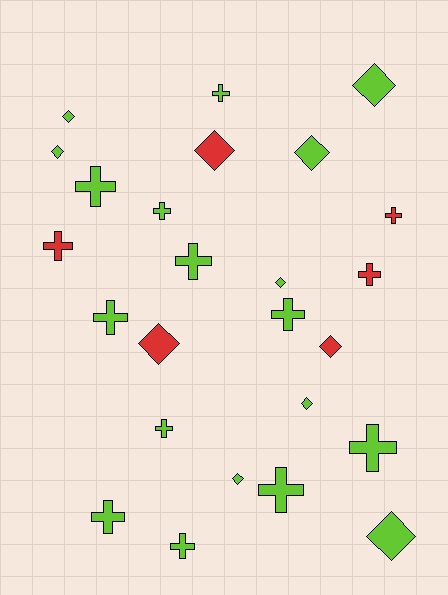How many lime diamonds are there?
There are 8 lime diamonds.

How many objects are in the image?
There are 25 objects.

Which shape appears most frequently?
Cross, with 14 objects.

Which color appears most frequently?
Lime, with 19 objects.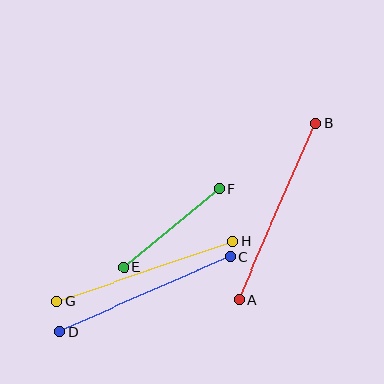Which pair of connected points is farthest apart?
Points A and B are farthest apart.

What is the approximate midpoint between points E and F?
The midpoint is at approximately (171, 228) pixels.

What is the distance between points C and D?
The distance is approximately 187 pixels.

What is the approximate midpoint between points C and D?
The midpoint is at approximately (145, 294) pixels.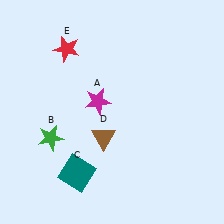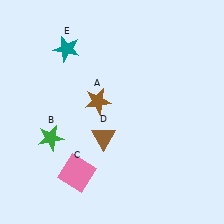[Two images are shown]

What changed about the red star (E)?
In Image 1, E is red. In Image 2, it changed to teal.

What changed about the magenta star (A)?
In Image 1, A is magenta. In Image 2, it changed to brown.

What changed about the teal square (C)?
In Image 1, C is teal. In Image 2, it changed to pink.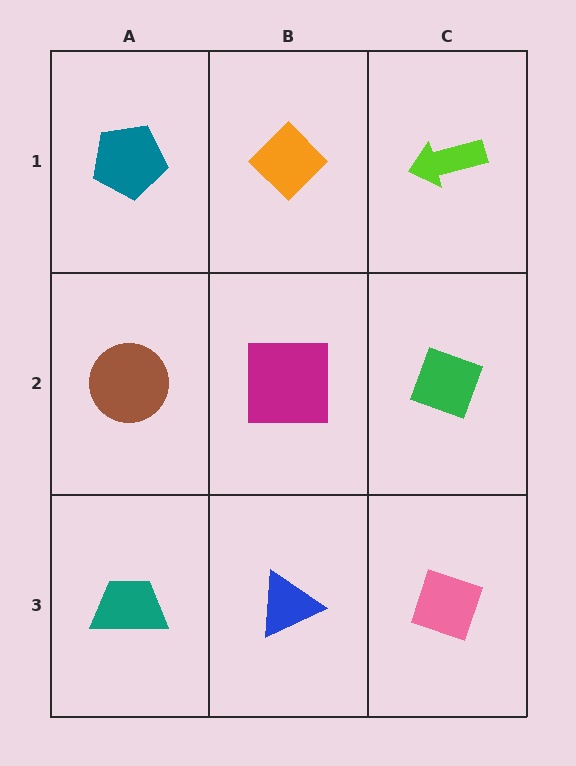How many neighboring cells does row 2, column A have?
3.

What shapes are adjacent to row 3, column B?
A magenta square (row 2, column B), a teal trapezoid (row 3, column A), a pink diamond (row 3, column C).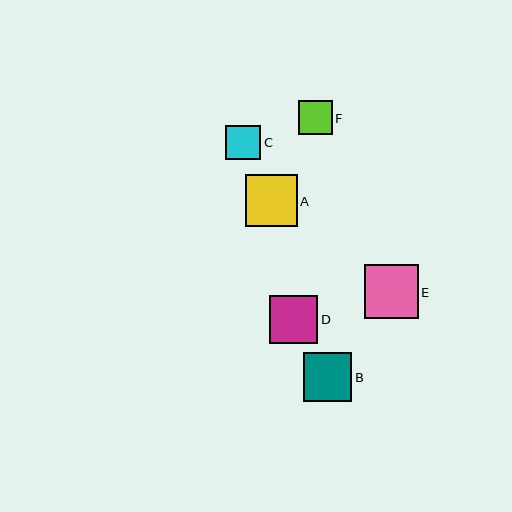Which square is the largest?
Square E is the largest with a size of approximately 54 pixels.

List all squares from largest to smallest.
From largest to smallest: E, A, B, D, C, F.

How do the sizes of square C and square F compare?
Square C and square F are approximately the same size.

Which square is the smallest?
Square F is the smallest with a size of approximately 34 pixels.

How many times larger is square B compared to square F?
Square B is approximately 1.4 times the size of square F.